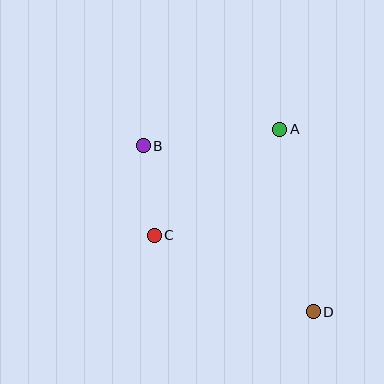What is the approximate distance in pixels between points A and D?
The distance between A and D is approximately 185 pixels.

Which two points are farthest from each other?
Points B and D are farthest from each other.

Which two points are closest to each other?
Points B and C are closest to each other.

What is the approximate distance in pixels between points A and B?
The distance between A and B is approximately 137 pixels.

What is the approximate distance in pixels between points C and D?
The distance between C and D is approximately 177 pixels.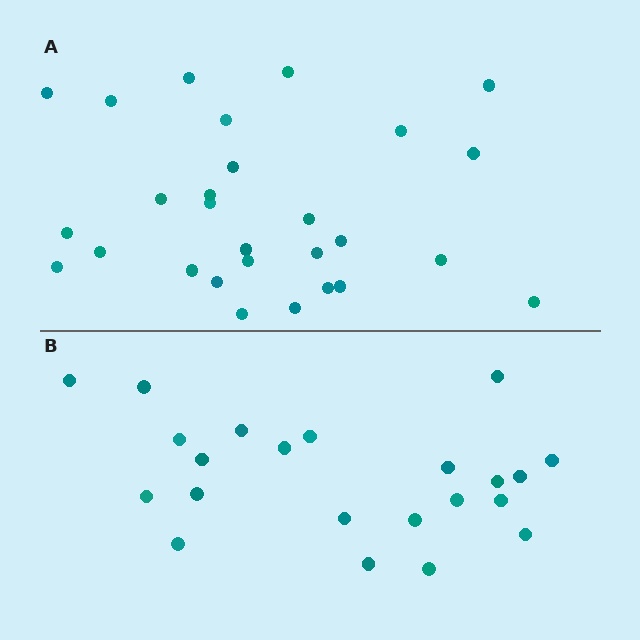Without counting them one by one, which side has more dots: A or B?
Region A (the top region) has more dots.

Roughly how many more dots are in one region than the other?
Region A has about 6 more dots than region B.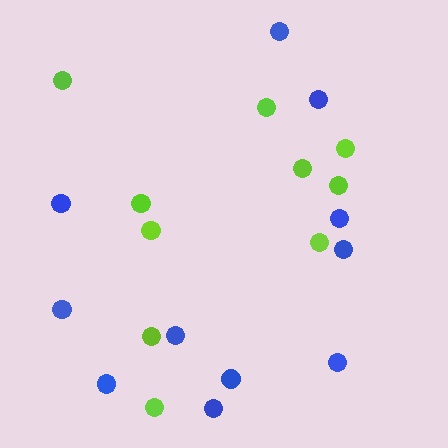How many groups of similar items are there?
There are 2 groups: one group of lime circles (10) and one group of blue circles (11).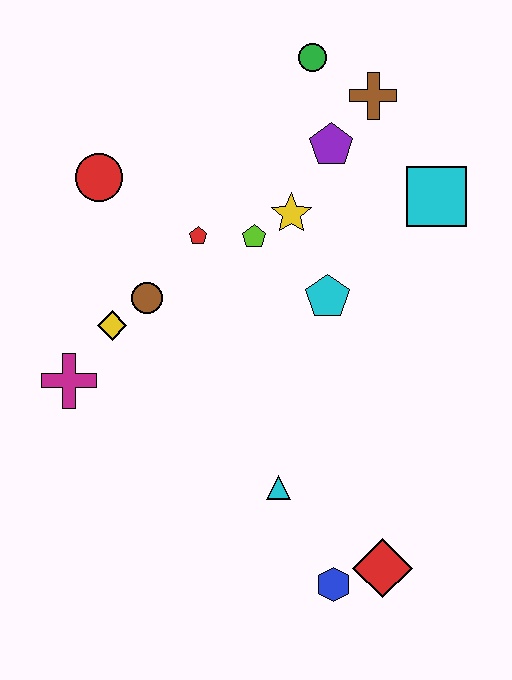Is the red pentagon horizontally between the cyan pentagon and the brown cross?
No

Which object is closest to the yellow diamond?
The brown circle is closest to the yellow diamond.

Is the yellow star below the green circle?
Yes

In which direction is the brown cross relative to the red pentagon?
The brown cross is to the right of the red pentagon.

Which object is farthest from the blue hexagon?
The green circle is farthest from the blue hexagon.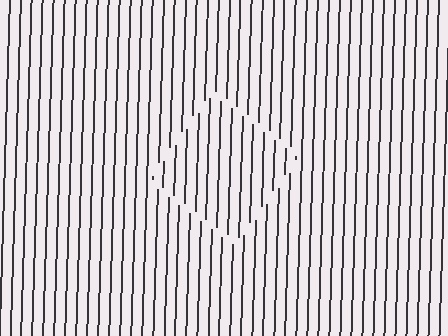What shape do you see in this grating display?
An illusory square. The interior of the shape contains the same grating, shifted by half a period — the contour is defined by the phase discontinuity where line-ends from the inner and outer gratings abut.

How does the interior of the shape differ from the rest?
The interior of the shape contains the same grating, shifted by half a period — the contour is defined by the phase discontinuity where line-ends from the inner and outer gratings abut.